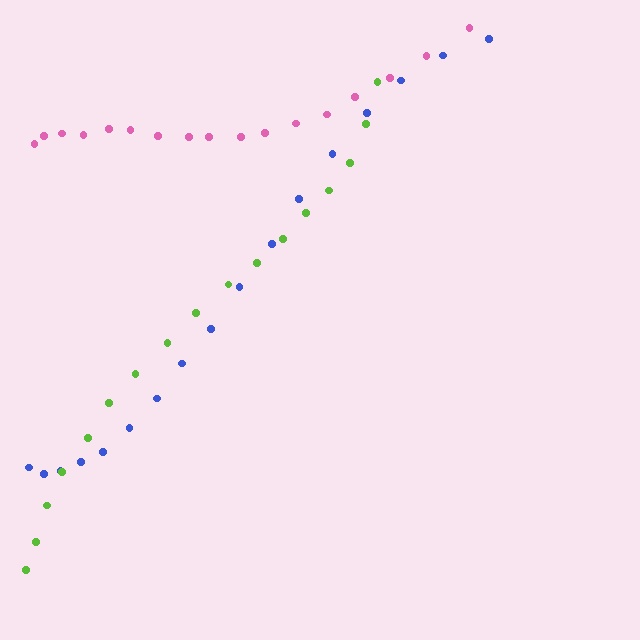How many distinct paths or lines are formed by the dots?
There are 3 distinct paths.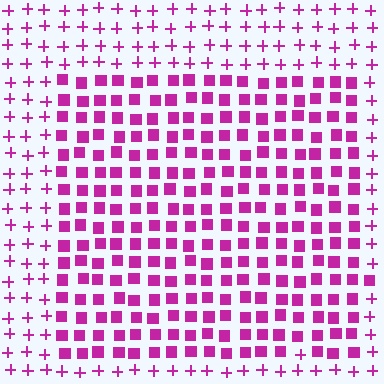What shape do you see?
I see a rectangle.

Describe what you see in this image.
The image is filled with small magenta elements arranged in a uniform grid. A rectangle-shaped region contains squares, while the surrounding area contains plus signs. The boundary is defined purely by the change in element shape.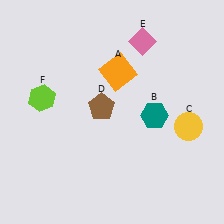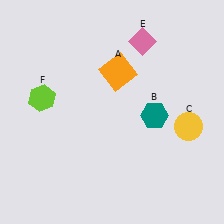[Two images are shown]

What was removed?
The brown pentagon (D) was removed in Image 2.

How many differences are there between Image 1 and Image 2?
There is 1 difference between the two images.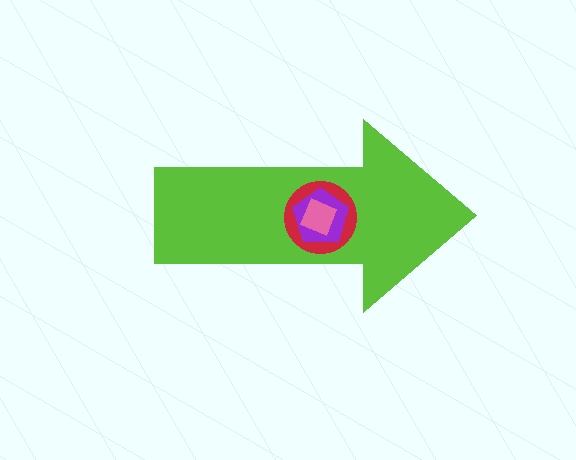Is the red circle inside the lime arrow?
Yes.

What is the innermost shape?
The pink diamond.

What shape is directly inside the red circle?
The purple pentagon.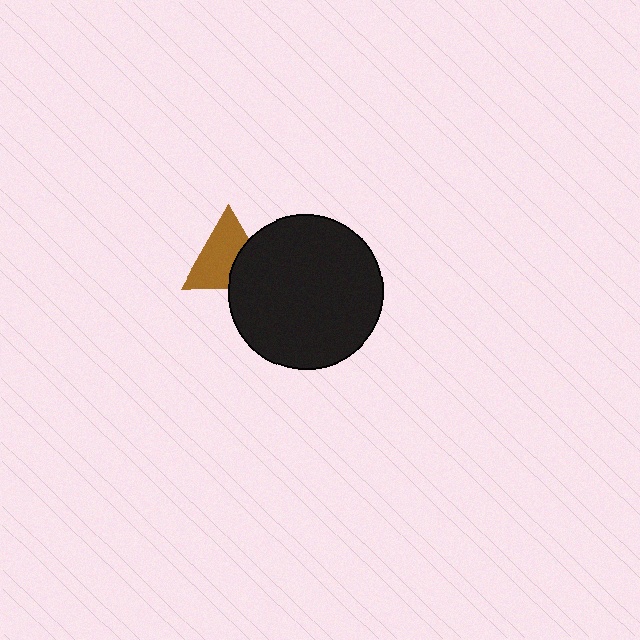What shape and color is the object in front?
The object in front is a black circle.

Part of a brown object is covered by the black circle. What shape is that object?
It is a triangle.